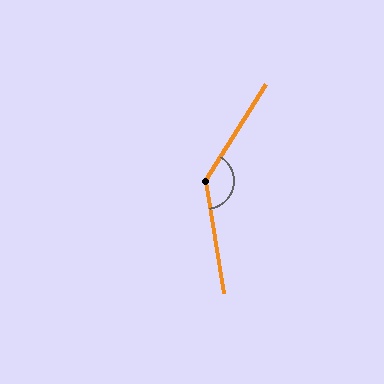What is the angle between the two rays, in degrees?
Approximately 139 degrees.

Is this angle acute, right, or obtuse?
It is obtuse.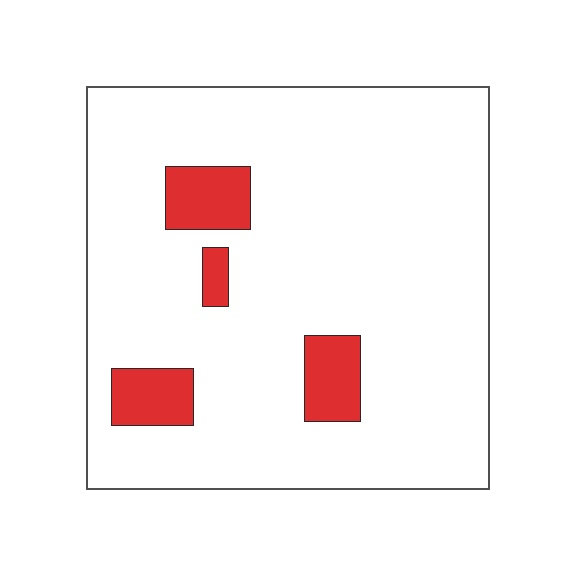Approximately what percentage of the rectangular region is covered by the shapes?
Approximately 10%.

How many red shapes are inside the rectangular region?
4.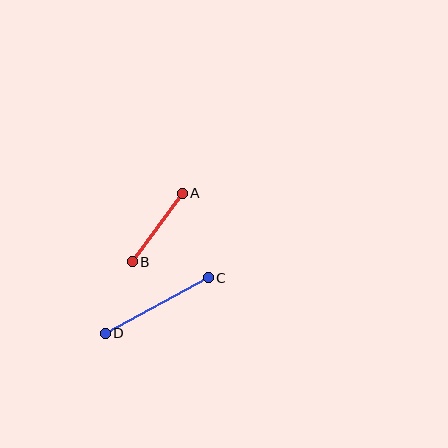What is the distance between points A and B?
The distance is approximately 85 pixels.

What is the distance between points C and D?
The distance is approximately 117 pixels.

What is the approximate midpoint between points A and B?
The midpoint is at approximately (157, 228) pixels.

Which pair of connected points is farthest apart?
Points C and D are farthest apart.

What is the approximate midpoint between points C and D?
The midpoint is at approximately (157, 306) pixels.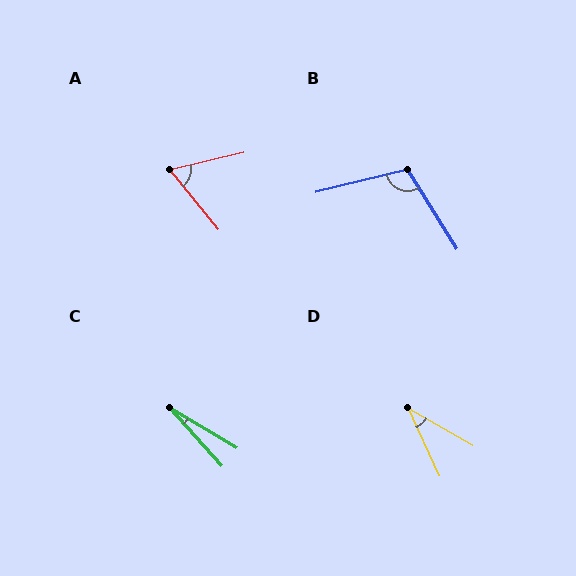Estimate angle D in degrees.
Approximately 36 degrees.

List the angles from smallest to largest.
C (18°), D (36°), A (65°), B (108°).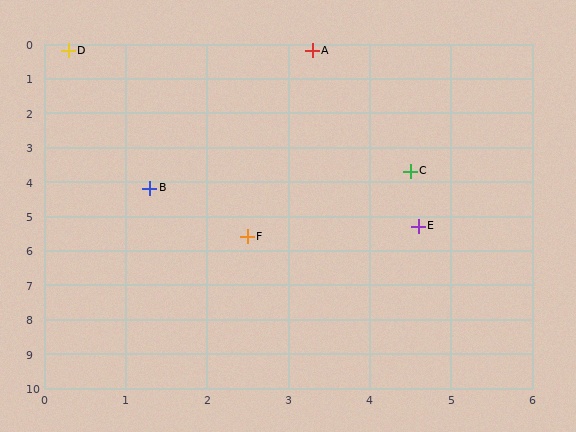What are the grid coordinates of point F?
Point F is at approximately (2.5, 5.6).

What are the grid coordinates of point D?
Point D is at approximately (0.3, 0.2).